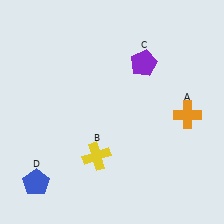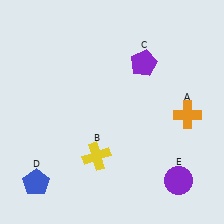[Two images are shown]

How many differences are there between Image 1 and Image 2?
There is 1 difference between the two images.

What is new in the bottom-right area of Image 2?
A purple circle (E) was added in the bottom-right area of Image 2.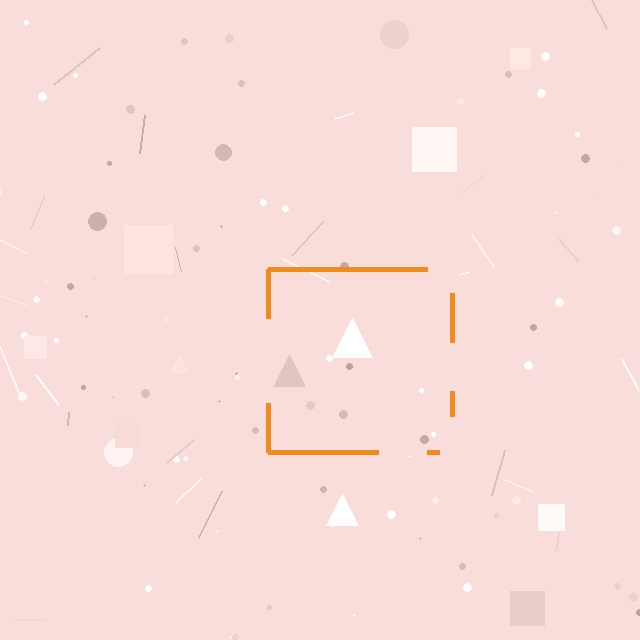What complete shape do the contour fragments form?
The contour fragments form a square.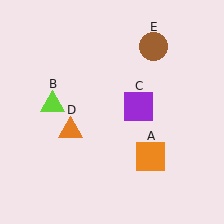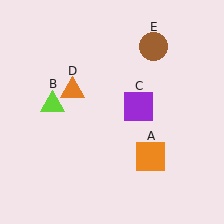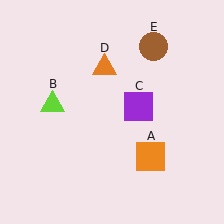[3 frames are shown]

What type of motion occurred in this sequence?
The orange triangle (object D) rotated clockwise around the center of the scene.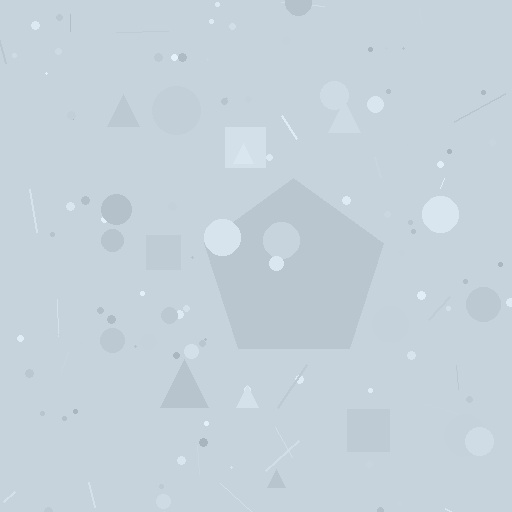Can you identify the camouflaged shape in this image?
The camouflaged shape is a pentagon.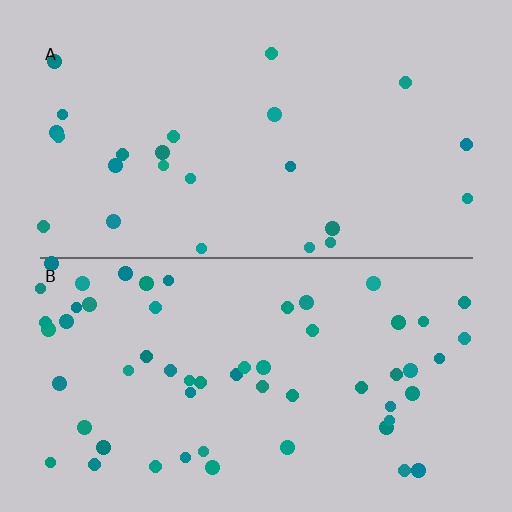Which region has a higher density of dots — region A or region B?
B (the bottom).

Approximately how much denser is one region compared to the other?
Approximately 2.4× — region B over region A.